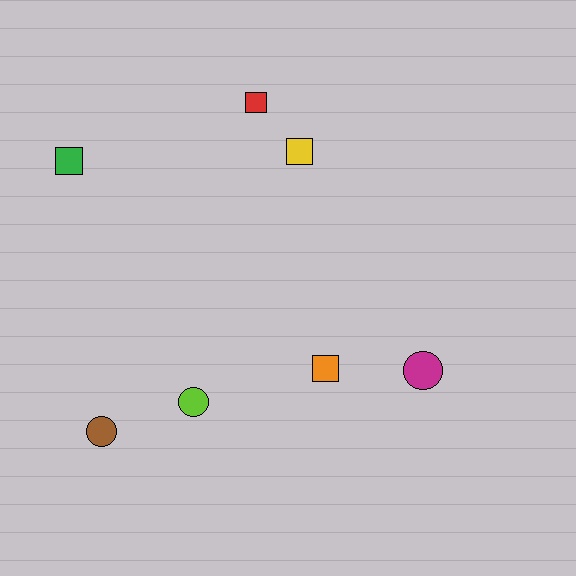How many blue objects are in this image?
There are no blue objects.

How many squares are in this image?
There are 4 squares.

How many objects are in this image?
There are 7 objects.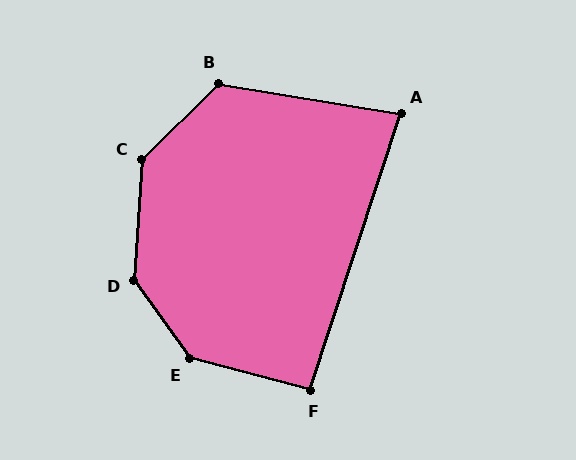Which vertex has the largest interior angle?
D, at approximately 141 degrees.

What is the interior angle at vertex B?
Approximately 126 degrees (obtuse).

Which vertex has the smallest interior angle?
A, at approximately 81 degrees.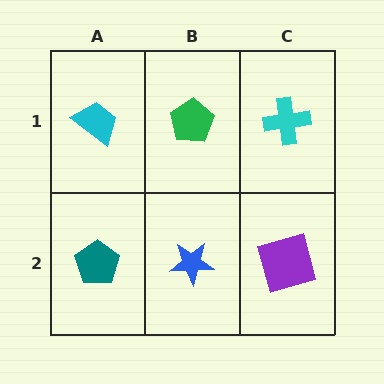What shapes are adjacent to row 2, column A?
A cyan trapezoid (row 1, column A), a blue star (row 2, column B).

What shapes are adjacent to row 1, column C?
A purple square (row 2, column C), a green pentagon (row 1, column B).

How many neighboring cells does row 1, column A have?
2.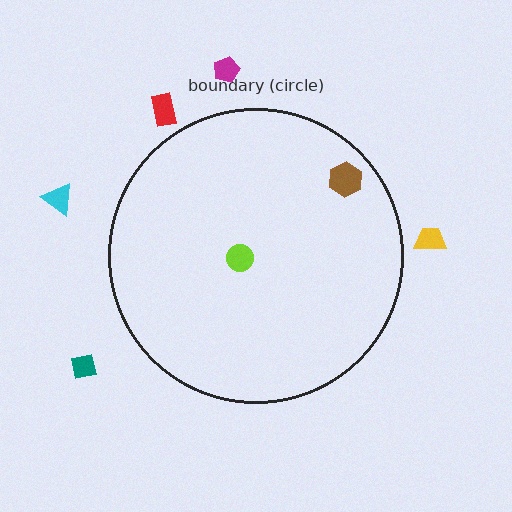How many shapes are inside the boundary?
2 inside, 5 outside.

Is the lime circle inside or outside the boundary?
Inside.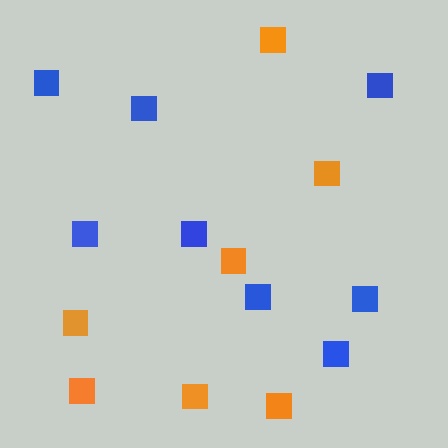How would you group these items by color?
There are 2 groups: one group of blue squares (8) and one group of orange squares (7).